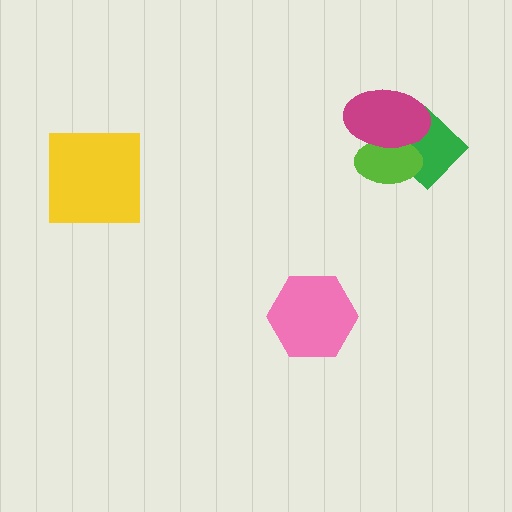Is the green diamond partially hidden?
Yes, it is partially covered by another shape.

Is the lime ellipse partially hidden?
Yes, it is partially covered by another shape.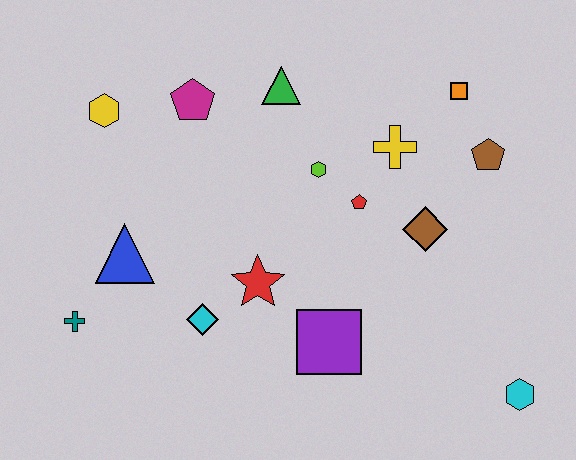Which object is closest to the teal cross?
The blue triangle is closest to the teal cross.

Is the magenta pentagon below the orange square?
Yes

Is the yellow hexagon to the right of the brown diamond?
No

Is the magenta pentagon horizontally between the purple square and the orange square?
No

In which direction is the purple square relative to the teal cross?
The purple square is to the right of the teal cross.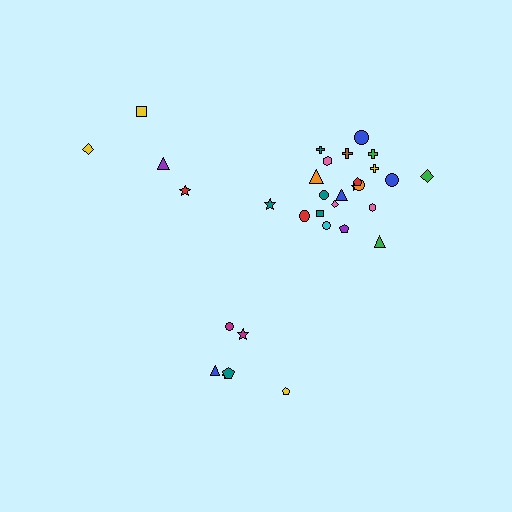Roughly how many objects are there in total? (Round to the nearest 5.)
Roughly 30 objects in total.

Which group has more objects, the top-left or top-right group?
The top-right group.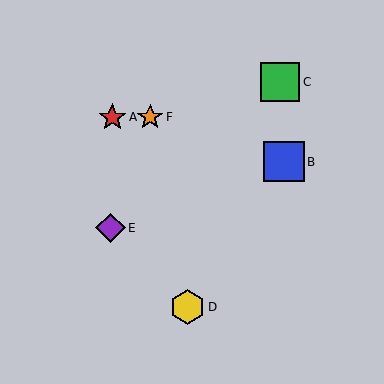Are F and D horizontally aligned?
No, F is at y≈117 and D is at y≈307.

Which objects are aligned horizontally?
Objects A, F are aligned horizontally.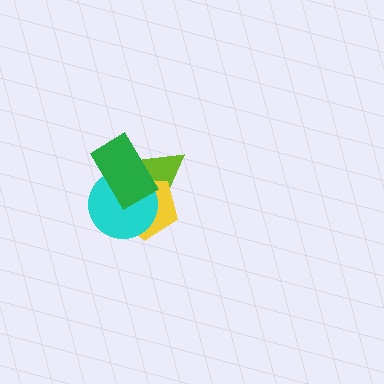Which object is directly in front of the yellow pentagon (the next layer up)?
The cyan circle is directly in front of the yellow pentagon.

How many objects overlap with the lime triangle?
3 objects overlap with the lime triangle.